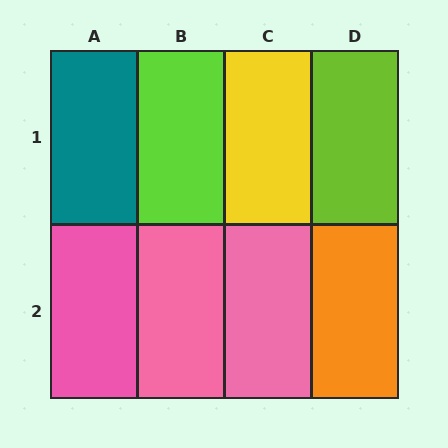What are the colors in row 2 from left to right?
Pink, pink, pink, orange.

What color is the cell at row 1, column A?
Teal.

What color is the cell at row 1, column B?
Lime.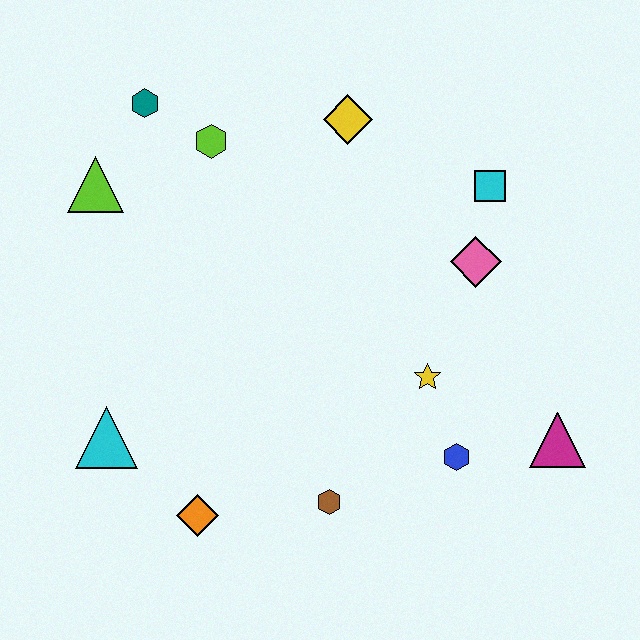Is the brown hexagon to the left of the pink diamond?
Yes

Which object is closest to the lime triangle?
The teal hexagon is closest to the lime triangle.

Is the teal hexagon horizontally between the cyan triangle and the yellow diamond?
Yes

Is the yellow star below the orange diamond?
No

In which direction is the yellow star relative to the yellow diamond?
The yellow star is below the yellow diamond.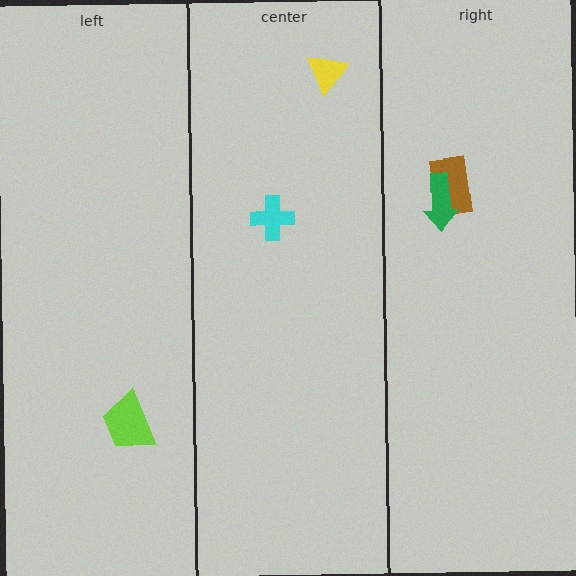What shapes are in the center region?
The yellow triangle, the cyan cross.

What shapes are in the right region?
The brown rectangle, the green arrow.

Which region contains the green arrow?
The right region.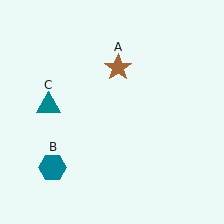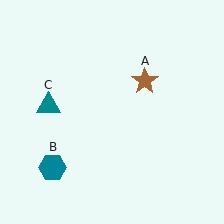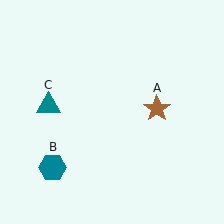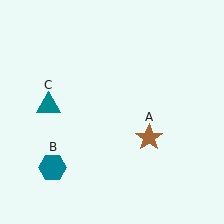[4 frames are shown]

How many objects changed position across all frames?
1 object changed position: brown star (object A).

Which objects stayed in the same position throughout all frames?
Teal hexagon (object B) and teal triangle (object C) remained stationary.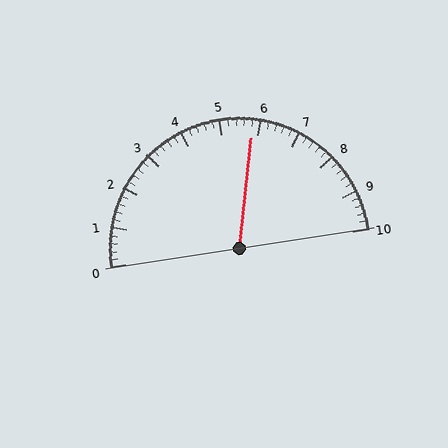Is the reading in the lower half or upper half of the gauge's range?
The reading is in the upper half of the range (0 to 10).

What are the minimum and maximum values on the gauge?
The gauge ranges from 0 to 10.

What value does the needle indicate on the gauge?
The needle indicates approximately 5.8.